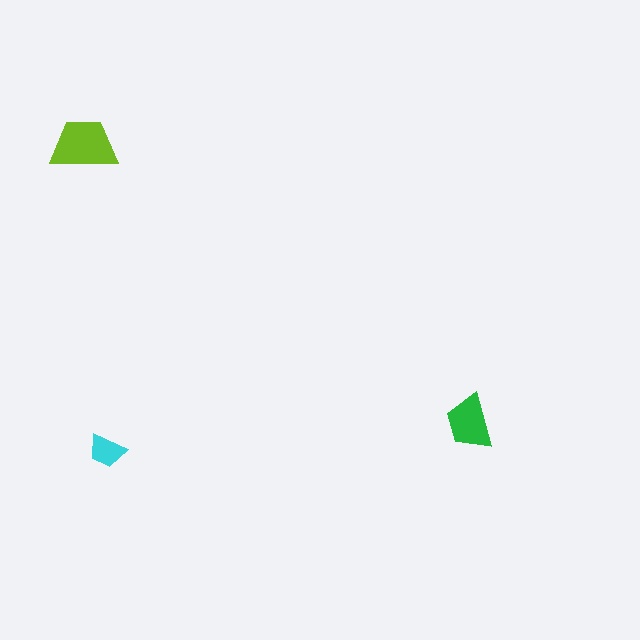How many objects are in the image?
There are 3 objects in the image.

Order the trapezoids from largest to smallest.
the lime one, the green one, the cyan one.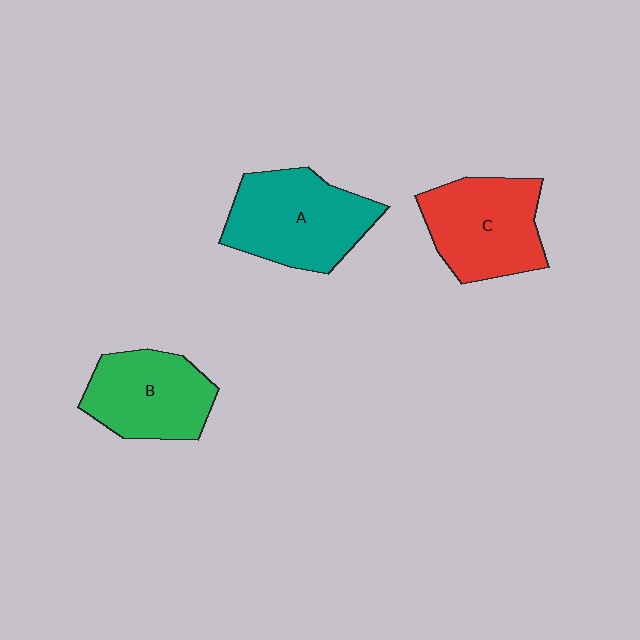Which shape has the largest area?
Shape A (teal).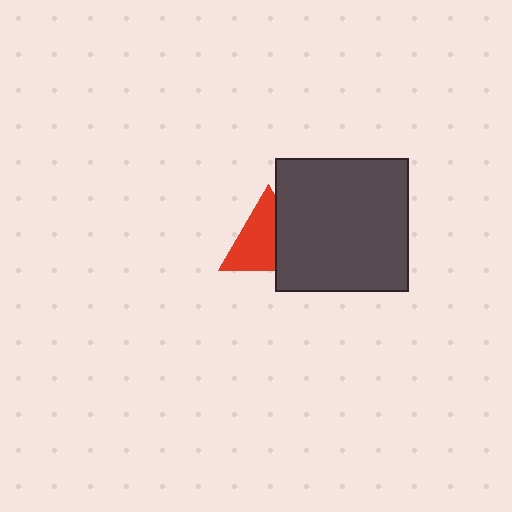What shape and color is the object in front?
The object in front is a dark gray square.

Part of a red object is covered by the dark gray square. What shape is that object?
It is a triangle.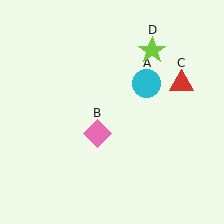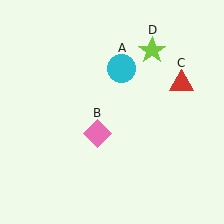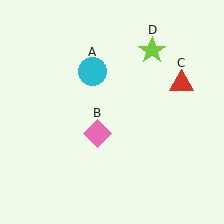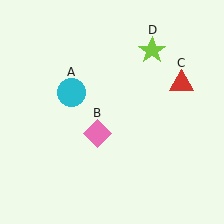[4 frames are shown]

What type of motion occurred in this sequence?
The cyan circle (object A) rotated counterclockwise around the center of the scene.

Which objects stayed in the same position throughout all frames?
Pink diamond (object B) and red triangle (object C) and lime star (object D) remained stationary.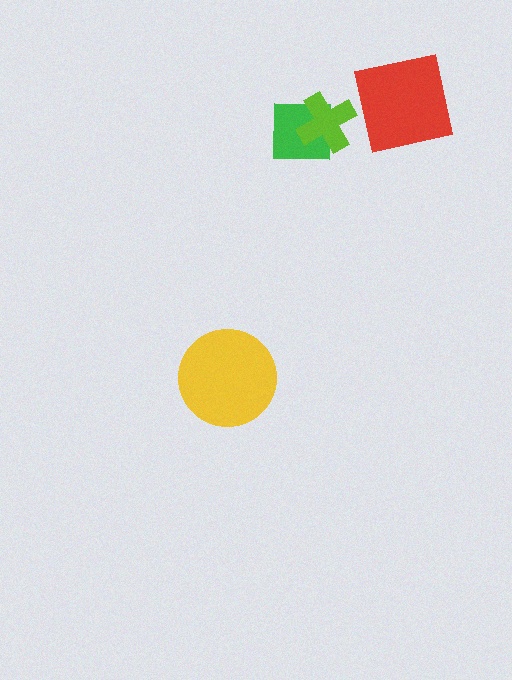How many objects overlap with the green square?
1 object overlaps with the green square.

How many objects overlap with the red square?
0 objects overlap with the red square.